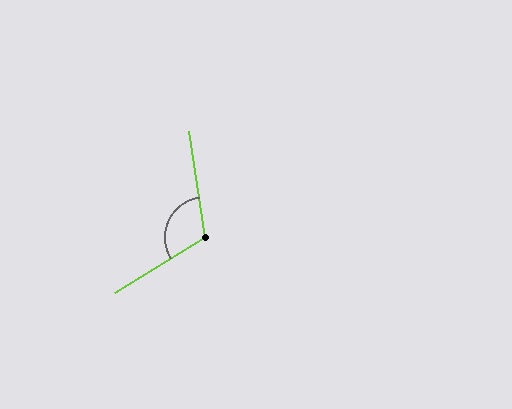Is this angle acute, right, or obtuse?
It is obtuse.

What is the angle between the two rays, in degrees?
Approximately 113 degrees.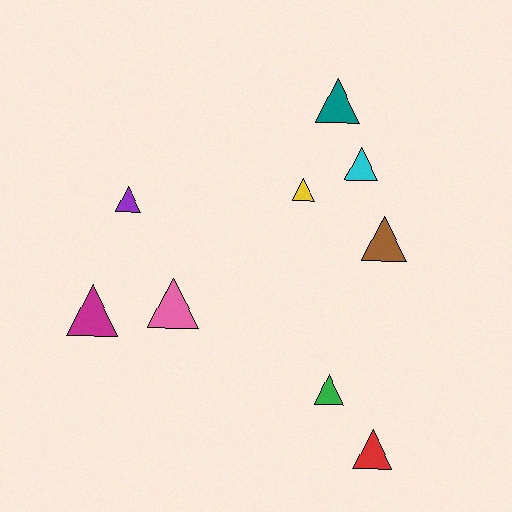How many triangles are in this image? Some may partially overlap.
There are 9 triangles.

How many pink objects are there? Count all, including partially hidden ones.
There is 1 pink object.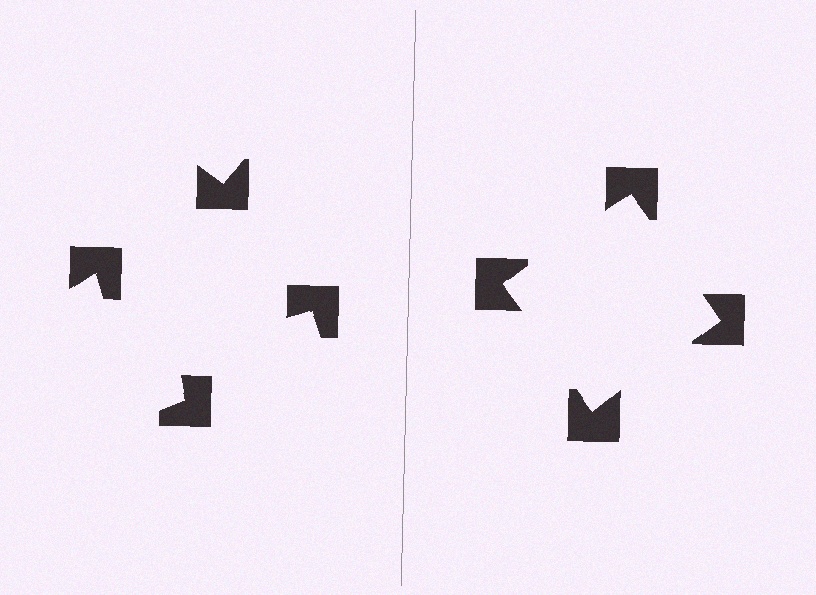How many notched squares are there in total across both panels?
8 — 4 on each side.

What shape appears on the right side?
An illusory square.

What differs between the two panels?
The notched squares are positioned identically on both sides; only the wedge orientations differ. On the right they align to a square; on the left they are misaligned.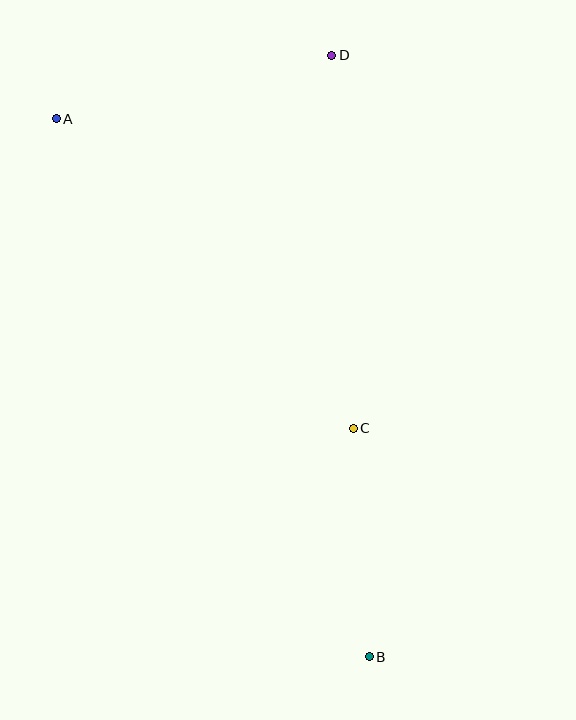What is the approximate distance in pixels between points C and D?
The distance between C and D is approximately 373 pixels.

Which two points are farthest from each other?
Points A and B are farthest from each other.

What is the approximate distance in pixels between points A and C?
The distance between A and C is approximately 429 pixels.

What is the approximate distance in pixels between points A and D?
The distance between A and D is approximately 283 pixels.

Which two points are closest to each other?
Points B and C are closest to each other.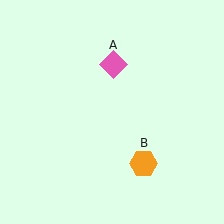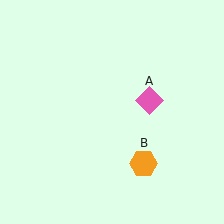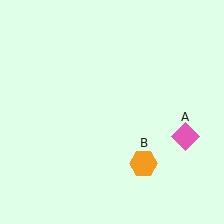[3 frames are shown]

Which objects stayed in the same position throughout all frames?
Orange hexagon (object B) remained stationary.